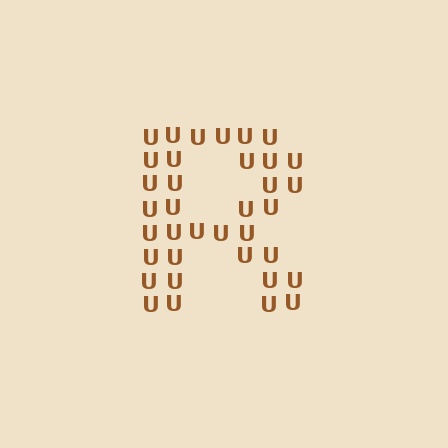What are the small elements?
The small elements are letter U's.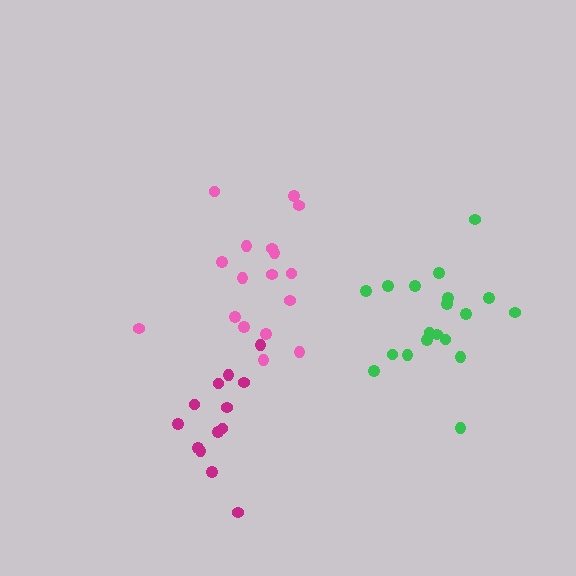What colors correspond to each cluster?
The clusters are colored: green, pink, magenta.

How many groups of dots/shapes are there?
There are 3 groups.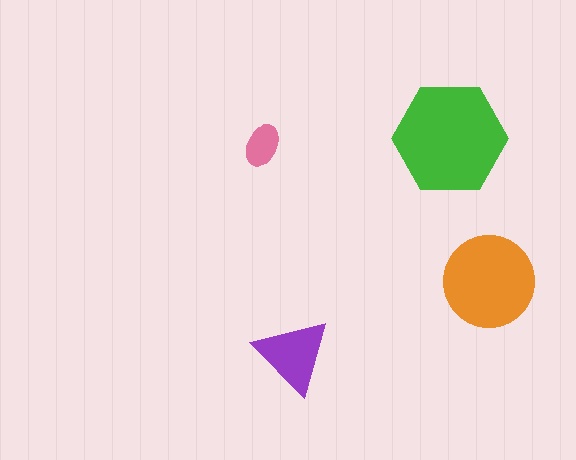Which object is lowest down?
The purple triangle is bottommost.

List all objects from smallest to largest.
The pink ellipse, the purple triangle, the orange circle, the green hexagon.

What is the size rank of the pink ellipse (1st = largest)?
4th.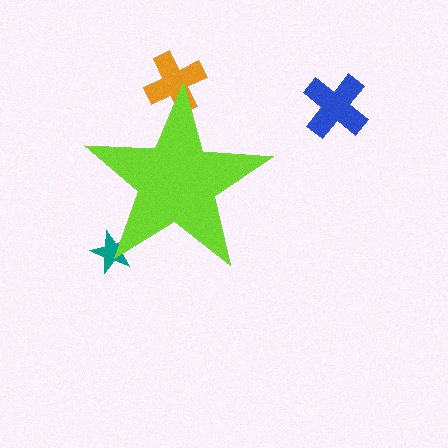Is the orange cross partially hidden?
Yes, the orange cross is partially hidden behind the lime star.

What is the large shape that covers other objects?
A lime star.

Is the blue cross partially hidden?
No, the blue cross is fully visible.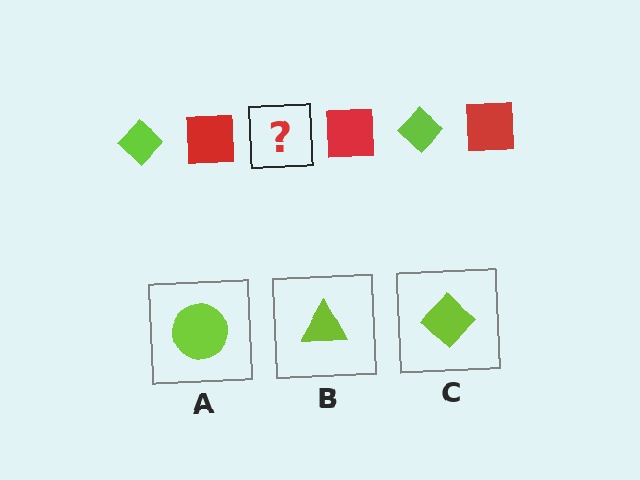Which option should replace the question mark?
Option C.